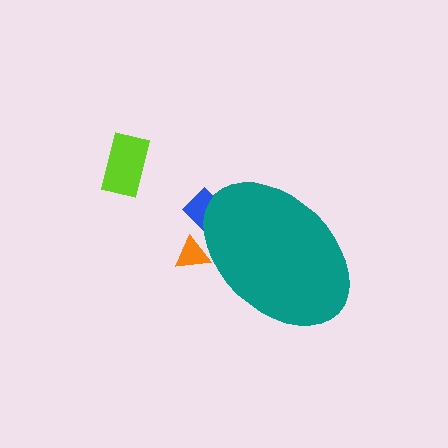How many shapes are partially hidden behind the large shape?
2 shapes are partially hidden.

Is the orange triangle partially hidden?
Yes, the orange triangle is partially hidden behind the teal ellipse.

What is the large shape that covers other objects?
A teal ellipse.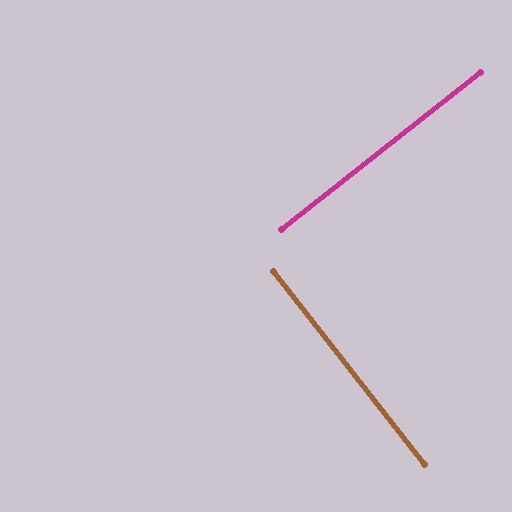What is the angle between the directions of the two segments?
Approximately 90 degrees.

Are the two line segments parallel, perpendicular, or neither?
Perpendicular — they meet at approximately 90°.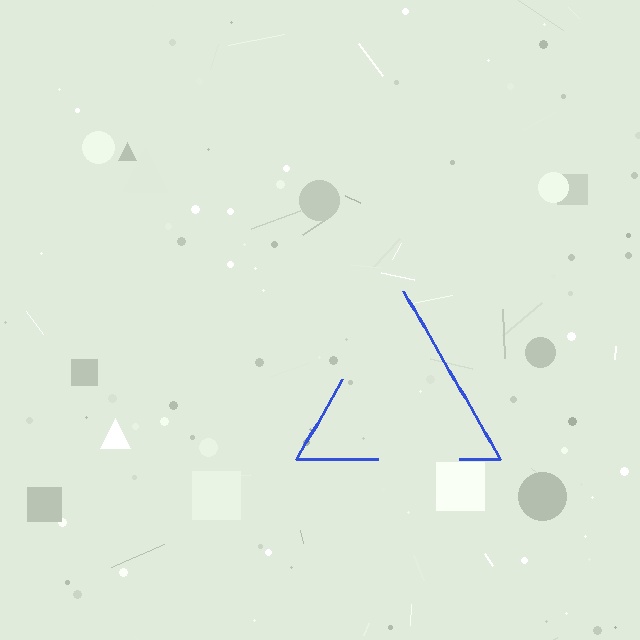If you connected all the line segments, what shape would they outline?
They would outline a triangle.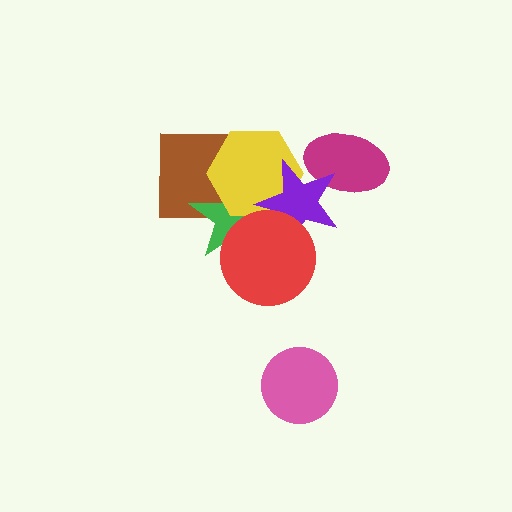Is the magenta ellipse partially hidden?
Yes, it is partially covered by another shape.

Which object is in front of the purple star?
The red circle is in front of the purple star.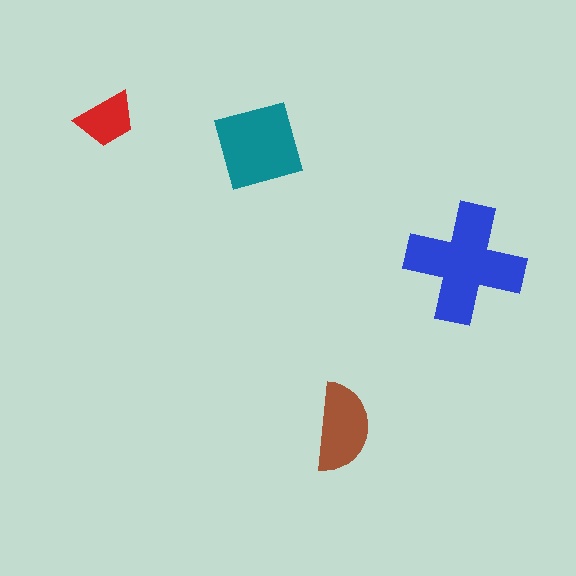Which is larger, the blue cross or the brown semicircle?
The blue cross.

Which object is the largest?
The blue cross.